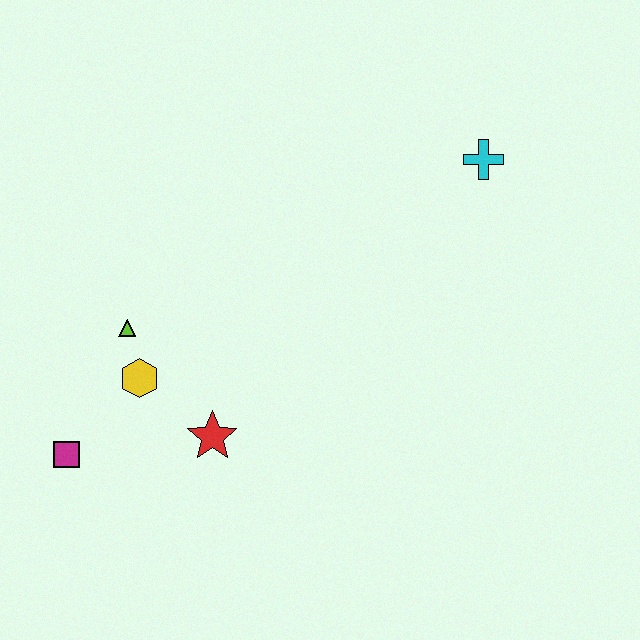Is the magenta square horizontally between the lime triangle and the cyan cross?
No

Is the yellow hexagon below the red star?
No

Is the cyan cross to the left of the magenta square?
No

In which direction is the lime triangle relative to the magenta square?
The lime triangle is above the magenta square.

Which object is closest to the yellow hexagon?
The lime triangle is closest to the yellow hexagon.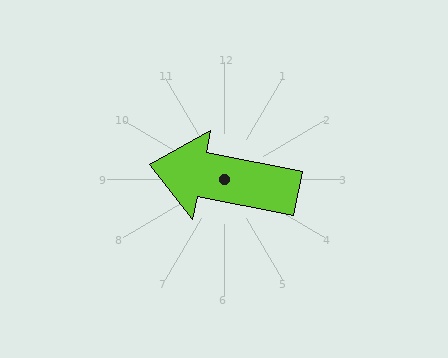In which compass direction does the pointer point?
West.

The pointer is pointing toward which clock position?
Roughly 9 o'clock.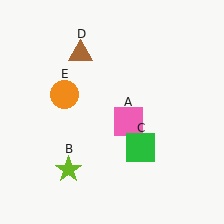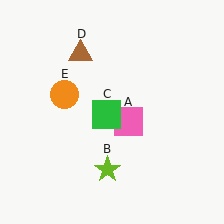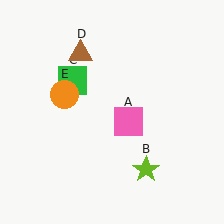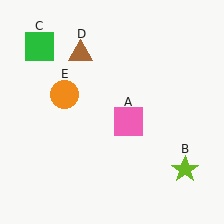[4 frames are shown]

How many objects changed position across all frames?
2 objects changed position: lime star (object B), green square (object C).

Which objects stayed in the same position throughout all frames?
Pink square (object A) and brown triangle (object D) and orange circle (object E) remained stationary.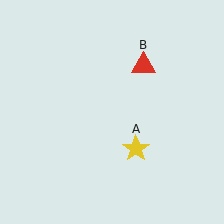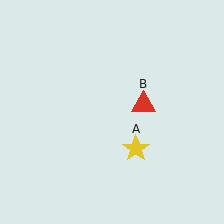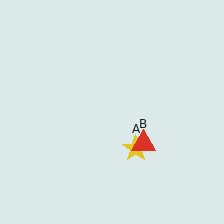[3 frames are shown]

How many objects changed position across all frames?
1 object changed position: red triangle (object B).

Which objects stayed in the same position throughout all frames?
Yellow star (object A) remained stationary.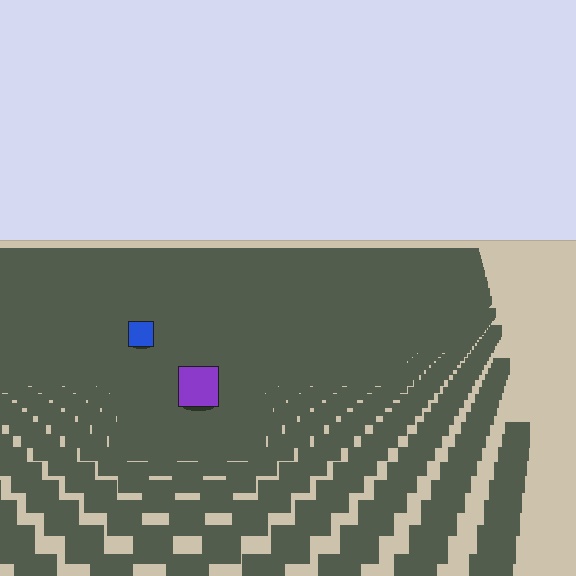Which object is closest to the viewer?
The purple square is closest. The texture marks near it are larger and more spread out.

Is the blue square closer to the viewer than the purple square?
No. The purple square is closer — you can tell from the texture gradient: the ground texture is coarser near it.